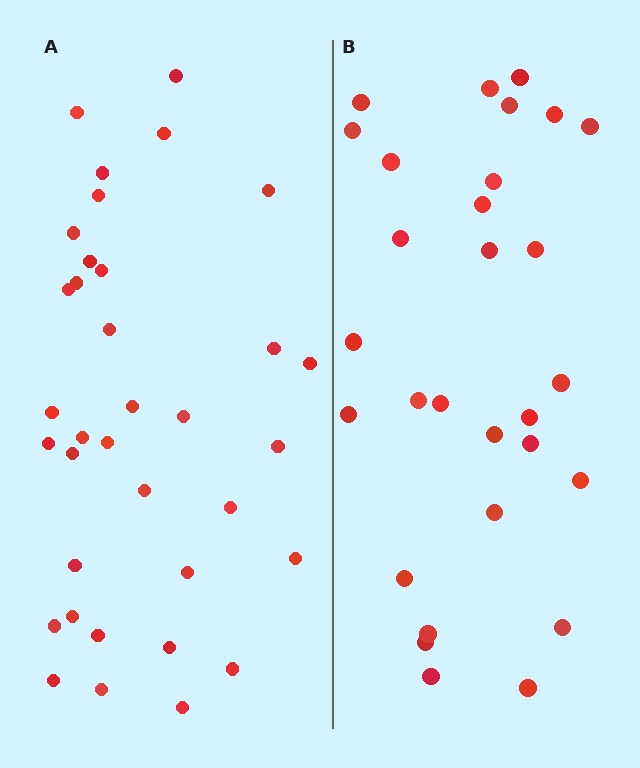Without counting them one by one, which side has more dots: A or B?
Region A (the left region) has more dots.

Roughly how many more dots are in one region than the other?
Region A has about 6 more dots than region B.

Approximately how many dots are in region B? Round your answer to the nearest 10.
About 30 dots. (The exact count is 29, which rounds to 30.)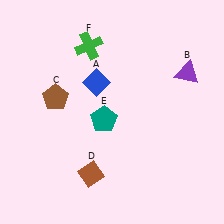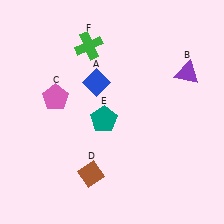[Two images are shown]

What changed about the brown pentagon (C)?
In Image 1, C is brown. In Image 2, it changed to pink.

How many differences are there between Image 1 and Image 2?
There is 1 difference between the two images.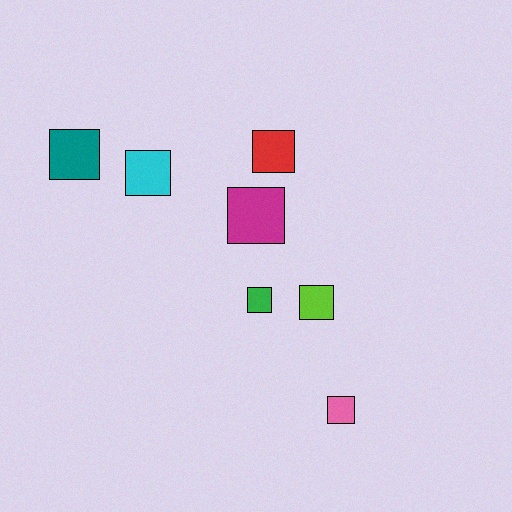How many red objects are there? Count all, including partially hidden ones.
There is 1 red object.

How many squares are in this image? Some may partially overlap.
There are 7 squares.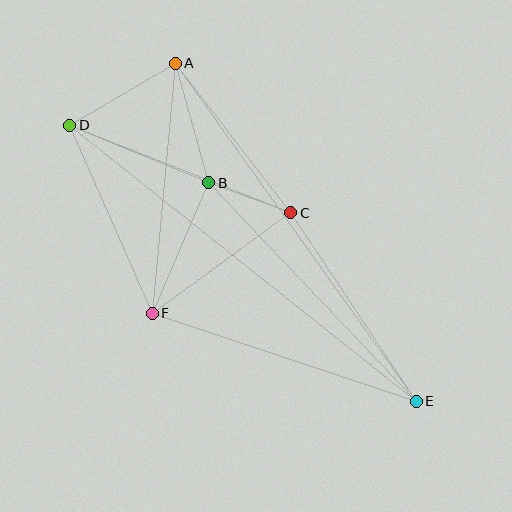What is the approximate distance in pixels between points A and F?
The distance between A and F is approximately 251 pixels.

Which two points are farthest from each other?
Points D and E are farthest from each other.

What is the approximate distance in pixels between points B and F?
The distance between B and F is approximately 142 pixels.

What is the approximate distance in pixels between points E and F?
The distance between E and F is approximately 279 pixels.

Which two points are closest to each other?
Points B and C are closest to each other.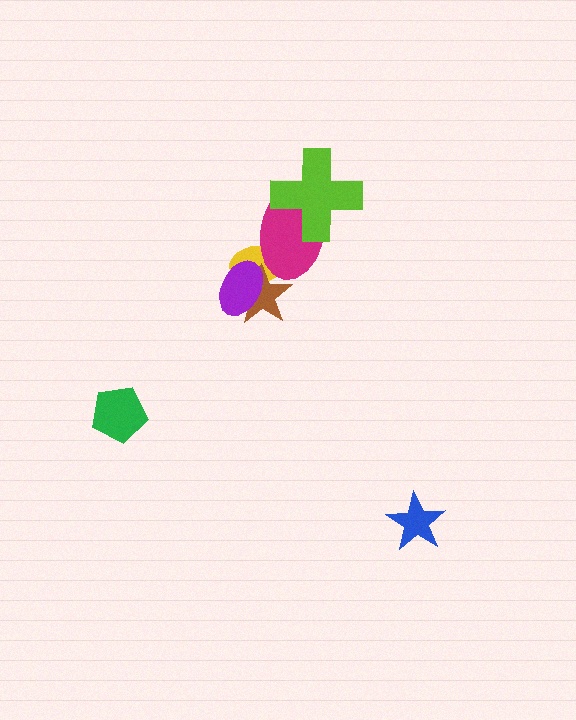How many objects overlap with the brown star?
3 objects overlap with the brown star.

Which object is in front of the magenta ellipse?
The lime cross is in front of the magenta ellipse.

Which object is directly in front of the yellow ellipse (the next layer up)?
The brown star is directly in front of the yellow ellipse.